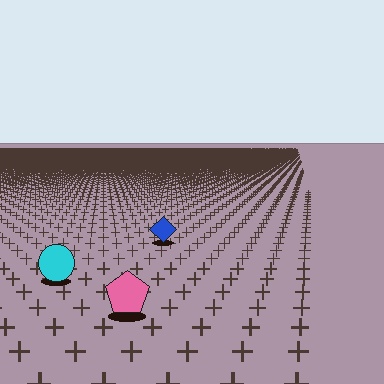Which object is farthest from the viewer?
The blue diamond is farthest from the viewer. It appears smaller and the ground texture around it is denser.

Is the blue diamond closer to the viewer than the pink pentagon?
No. The pink pentagon is closer — you can tell from the texture gradient: the ground texture is coarser near it.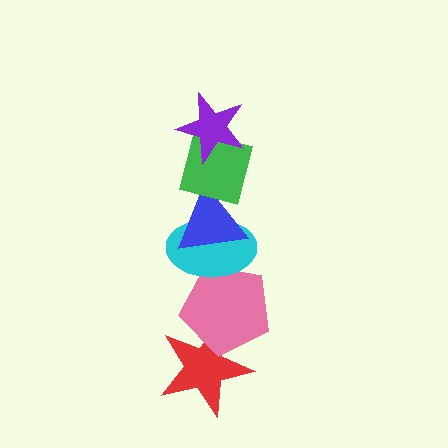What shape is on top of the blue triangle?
The green square is on top of the blue triangle.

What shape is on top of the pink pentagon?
The cyan ellipse is on top of the pink pentagon.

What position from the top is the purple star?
The purple star is 1st from the top.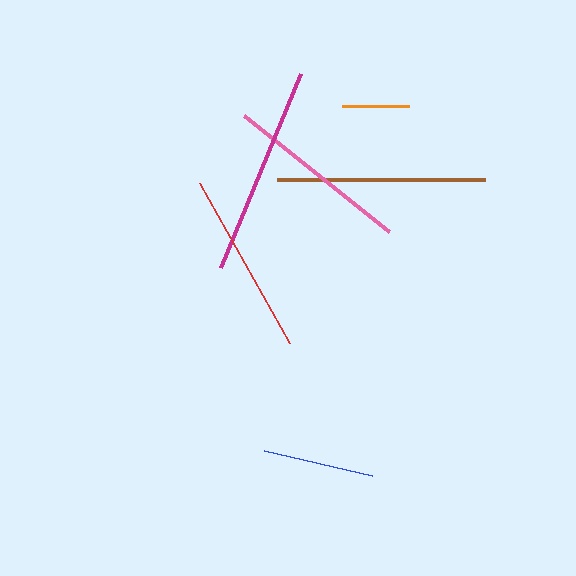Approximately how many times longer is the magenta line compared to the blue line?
The magenta line is approximately 1.9 times the length of the blue line.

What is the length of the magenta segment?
The magenta segment is approximately 210 pixels long.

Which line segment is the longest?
The magenta line is the longest at approximately 210 pixels.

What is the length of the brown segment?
The brown segment is approximately 207 pixels long.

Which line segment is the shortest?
The orange line is the shortest at approximately 67 pixels.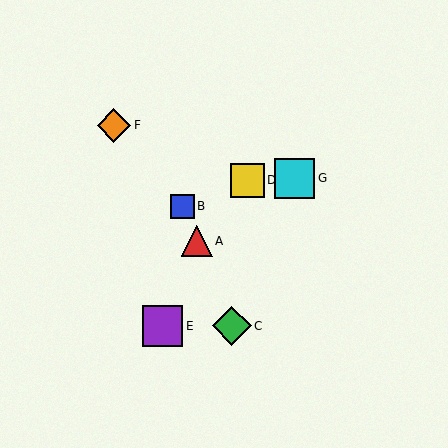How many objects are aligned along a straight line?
3 objects (A, B, C) are aligned along a straight line.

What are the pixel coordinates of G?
Object G is at (295, 178).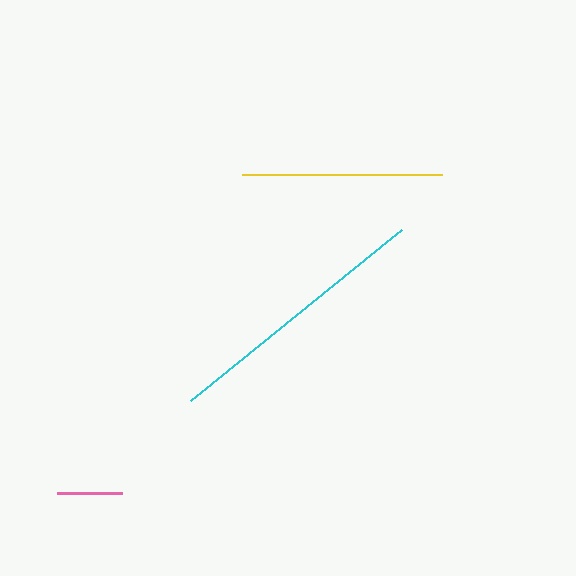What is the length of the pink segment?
The pink segment is approximately 65 pixels long.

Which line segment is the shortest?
The pink line is the shortest at approximately 65 pixels.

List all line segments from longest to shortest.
From longest to shortest: cyan, yellow, pink.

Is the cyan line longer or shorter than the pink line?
The cyan line is longer than the pink line.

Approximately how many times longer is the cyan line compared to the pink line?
The cyan line is approximately 4.2 times the length of the pink line.